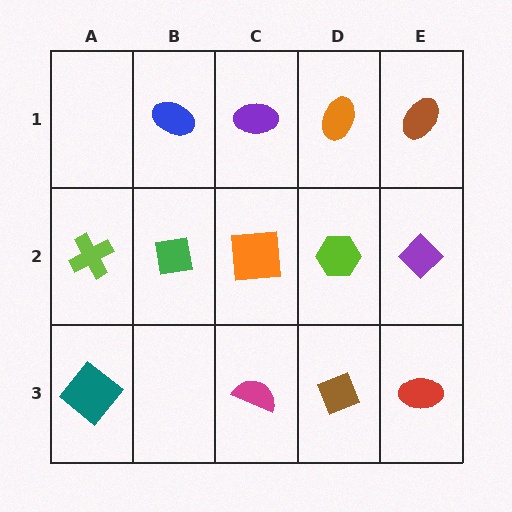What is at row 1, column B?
A blue ellipse.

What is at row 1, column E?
A brown ellipse.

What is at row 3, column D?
A brown diamond.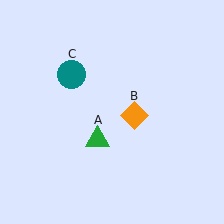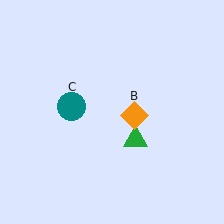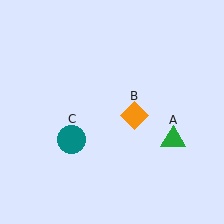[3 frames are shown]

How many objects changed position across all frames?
2 objects changed position: green triangle (object A), teal circle (object C).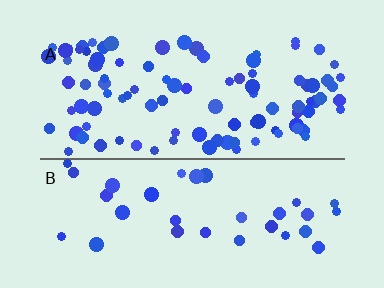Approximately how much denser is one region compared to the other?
Approximately 2.7× — region A over region B.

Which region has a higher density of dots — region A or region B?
A (the top).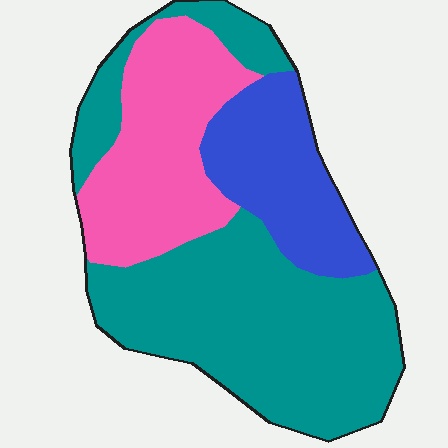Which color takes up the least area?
Blue, at roughly 20%.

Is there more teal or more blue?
Teal.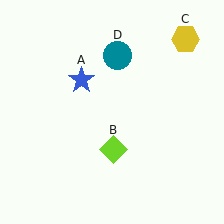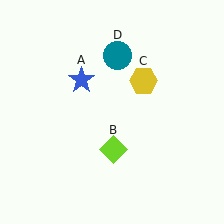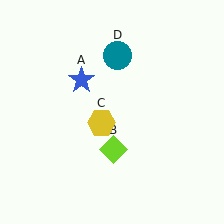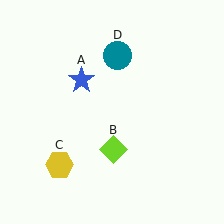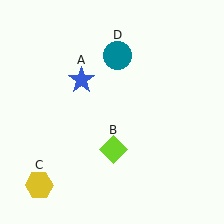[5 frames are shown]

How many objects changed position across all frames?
1 object changed position: yellow hexagon (object C).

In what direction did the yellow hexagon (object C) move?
The yellow hexagon (object C) moved down and to the left.